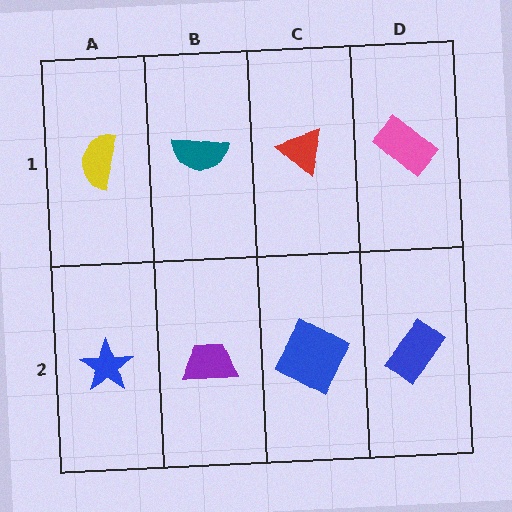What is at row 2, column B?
A purple trapezoid.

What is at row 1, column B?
A teal semicircle.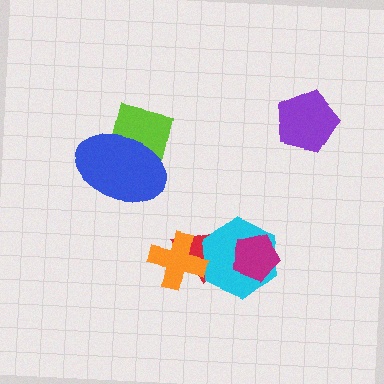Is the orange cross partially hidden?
No, no other shape covers it.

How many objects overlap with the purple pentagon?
0 objects overlap with the purple pentagon.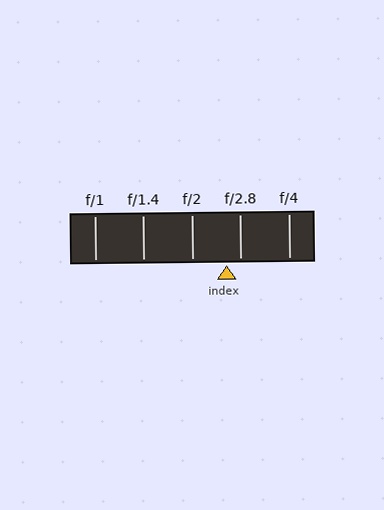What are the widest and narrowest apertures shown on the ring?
The widest aperture shown is f/1 and the narrowest is f/4.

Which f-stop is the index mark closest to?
The index mark is closest to f/2.8.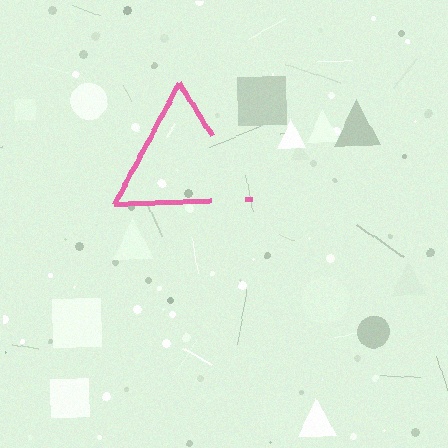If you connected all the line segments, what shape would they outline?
They would outline a triangle.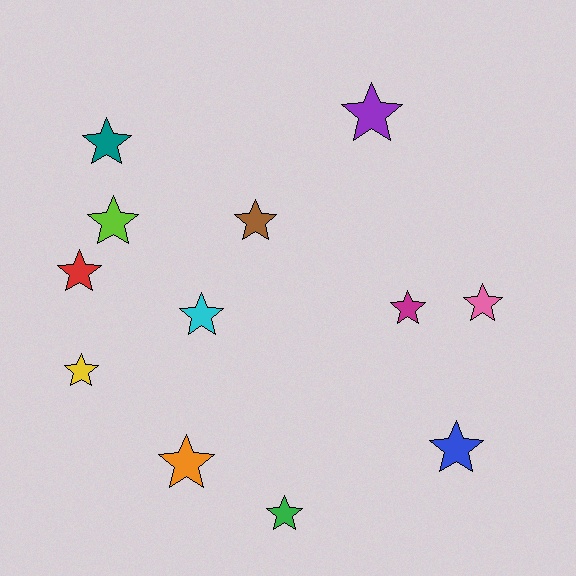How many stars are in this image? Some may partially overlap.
There are 12 stars.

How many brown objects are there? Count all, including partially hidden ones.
There is 1 brown object.